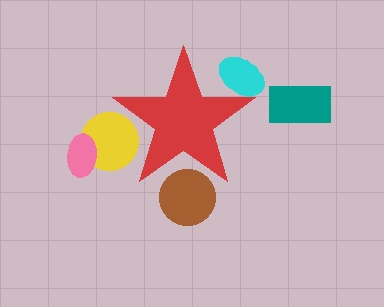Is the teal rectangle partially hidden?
No, the teal rectangle is fully visible.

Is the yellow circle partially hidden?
Yes, the yellow circle is partially hidden behind the red star.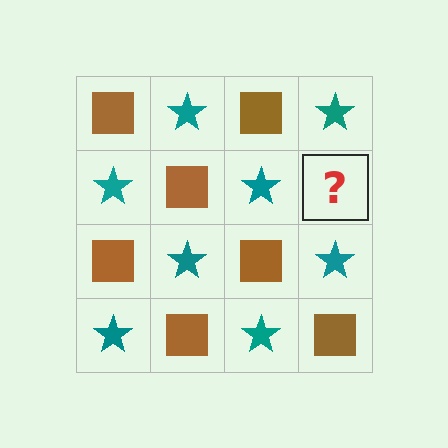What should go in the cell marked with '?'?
The missing cell should contain a brown square.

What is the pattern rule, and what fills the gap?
The rule is that it alternates brown square and teal star in a checkerboard pattern. The gap should be filled with a brown square.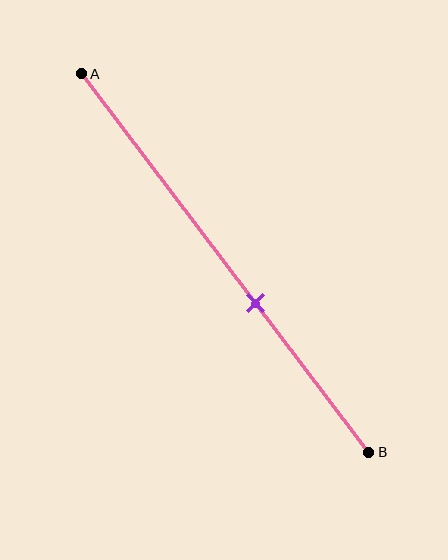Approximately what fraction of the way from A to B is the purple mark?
The purple mark is approximately 60% of the way from A to B.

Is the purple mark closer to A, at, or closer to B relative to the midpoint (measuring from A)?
The purple mark is closer to point B than the midpoint of segment AB.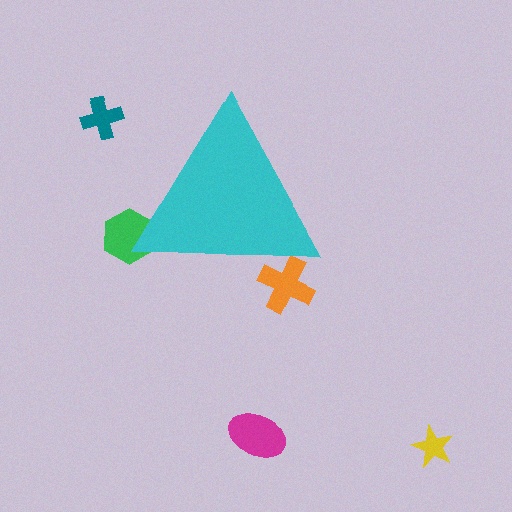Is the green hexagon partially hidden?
Yes, the green hexagon is partially hidden behind the cyan triangle.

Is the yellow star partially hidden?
No, the yellow star is fully visible.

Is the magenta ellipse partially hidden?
No, the magenta ellipse is fully visible.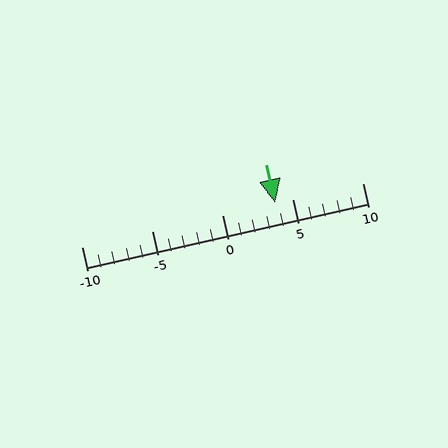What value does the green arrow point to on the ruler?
The green arrow points to approximately 4.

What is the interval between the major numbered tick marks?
The major tick marks are spaced 5 units apart.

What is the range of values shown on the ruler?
The ruler shows values from -10 to 10.